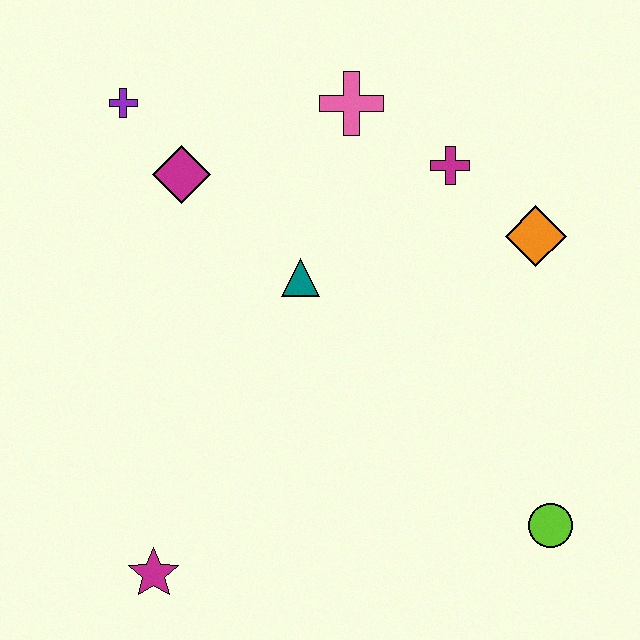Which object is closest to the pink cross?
The magenta cross is closest to the pink cross.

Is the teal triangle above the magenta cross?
No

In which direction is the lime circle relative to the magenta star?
The lime circle is to the right of the magenta star.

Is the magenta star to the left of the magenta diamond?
Yes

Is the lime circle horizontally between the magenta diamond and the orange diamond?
No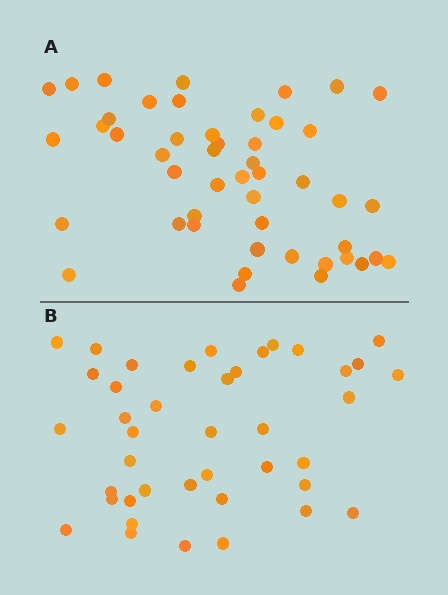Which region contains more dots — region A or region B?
Region A (the top region) has more dots.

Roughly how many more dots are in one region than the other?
Region A has roughly 8 or so more dots than region B.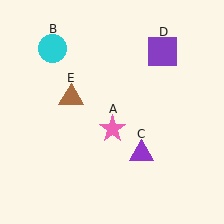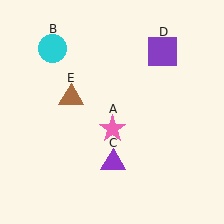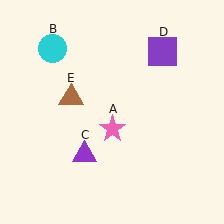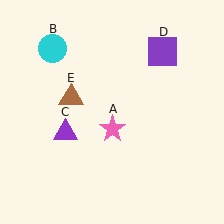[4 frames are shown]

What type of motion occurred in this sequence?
The purple triangle (object C) rotated clockwise around the center of the scene.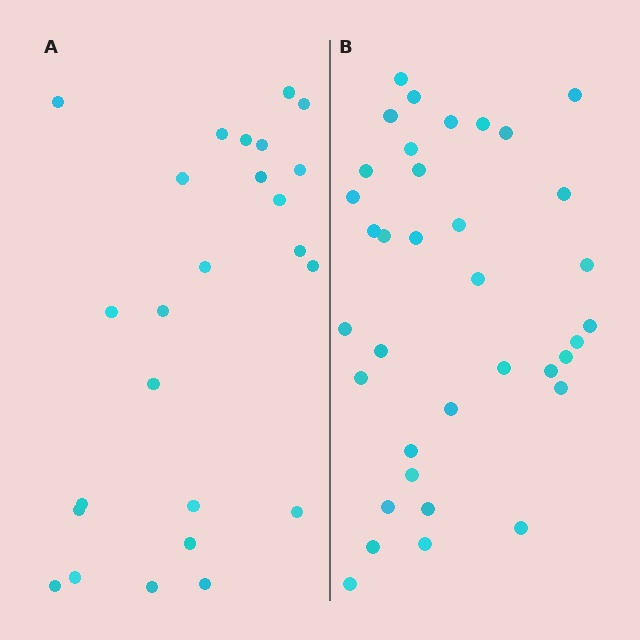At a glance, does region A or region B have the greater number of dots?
Region B (the right region) has more dots.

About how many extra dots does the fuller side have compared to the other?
Region B has roughly 12 or so more dots than region A.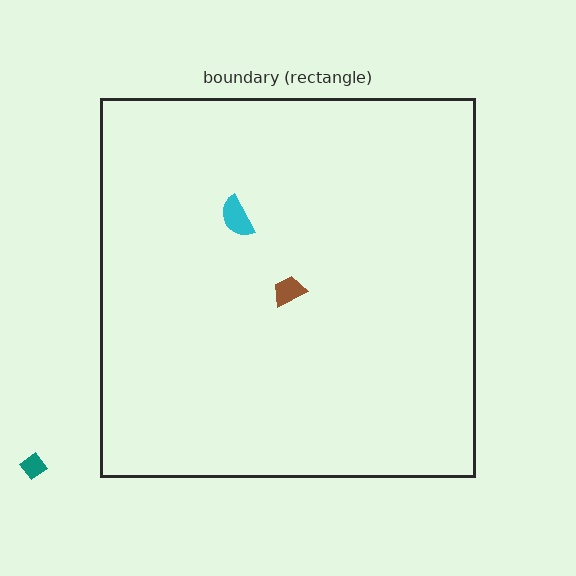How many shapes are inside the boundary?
2 inside, 1 outside.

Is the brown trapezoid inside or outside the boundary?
Inside.